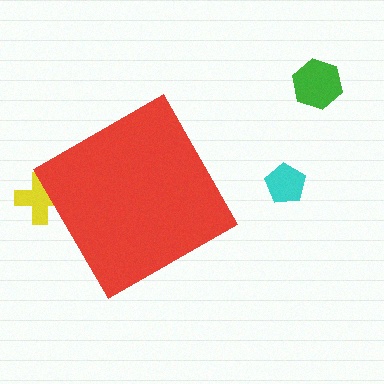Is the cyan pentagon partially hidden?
No, the cyan pentagon is fully visible.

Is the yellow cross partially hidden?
Yes, the yellow cross is partially hidden behind the red diamond.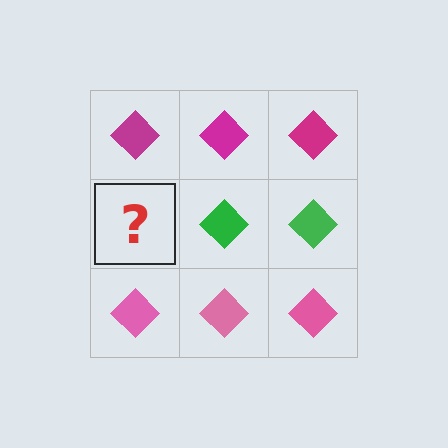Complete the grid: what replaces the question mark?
The question mark should be replaced with a green diamond.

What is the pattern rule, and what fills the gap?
The rule is that each row has a consistent color. The gap should be filled with a green diamond.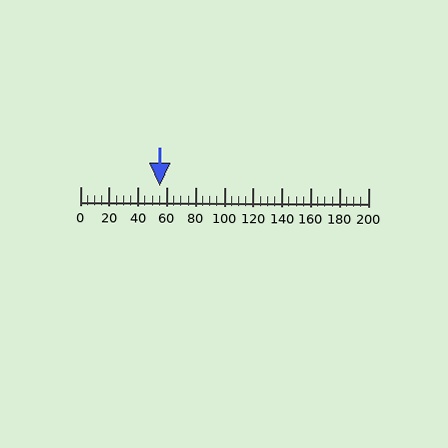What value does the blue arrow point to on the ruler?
The blue arrow points to approximately 55.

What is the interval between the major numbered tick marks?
The major tick marks are spaced 20 units apart.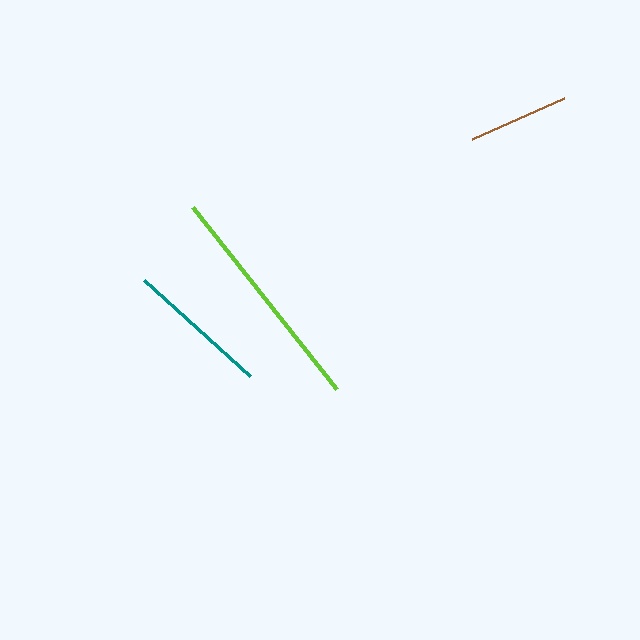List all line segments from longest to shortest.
From longest to shortest: lime, teal, brown.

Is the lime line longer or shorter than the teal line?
The lime line is longer than the teal line.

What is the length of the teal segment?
The teal segment is approximately 143 pixels long.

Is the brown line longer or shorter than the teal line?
The teal line is longer than the brown line.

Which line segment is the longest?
The lime line is the longest at approximately 232 pixels.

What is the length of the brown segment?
The brown segment is approximately 101 pixels long.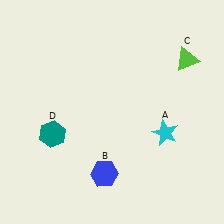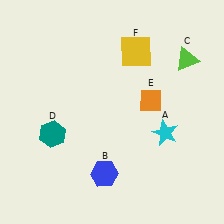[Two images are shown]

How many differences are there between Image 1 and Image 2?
There are 2 differences between the two images.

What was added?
An orange diamond (E), a yellow square (F) were added in Image 2.